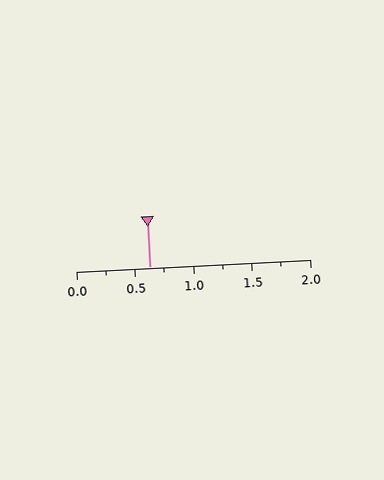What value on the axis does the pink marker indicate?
The marker indicates approximately 0.62.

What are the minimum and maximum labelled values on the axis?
The axis runs from 0.0 to 2.0.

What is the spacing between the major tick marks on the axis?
The major ticks are spaced 0.5 apart.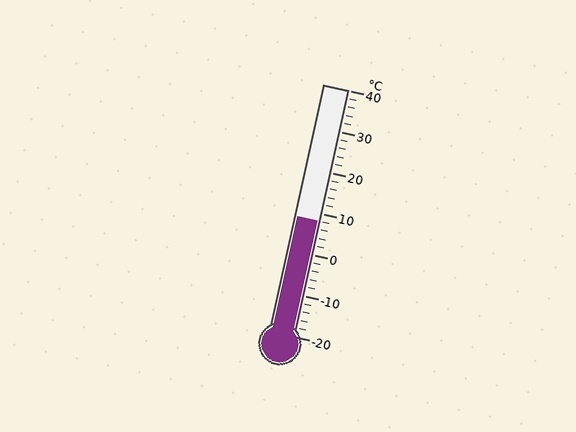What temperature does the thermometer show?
The thermometer shows approximately 8°C.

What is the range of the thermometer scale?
The thermometer scale ranges from -20°C to 40°C.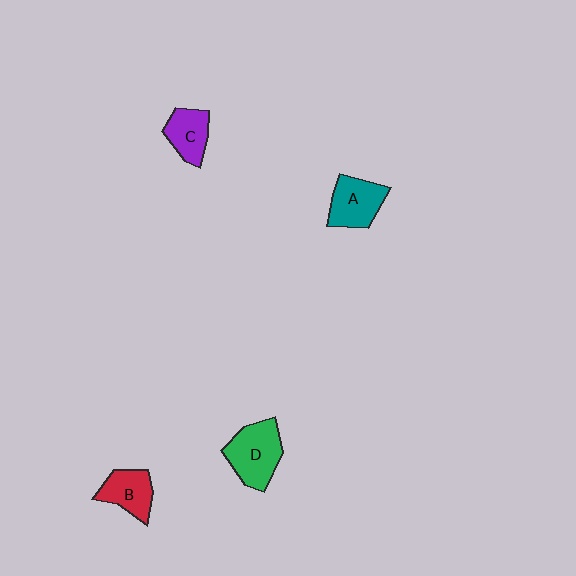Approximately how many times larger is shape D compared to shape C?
Approximately 1.5 times.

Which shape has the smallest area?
Shape C (purple).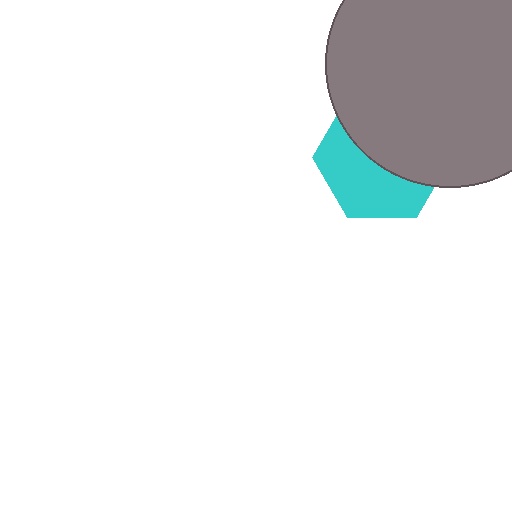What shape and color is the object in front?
The object in front is a gray circle.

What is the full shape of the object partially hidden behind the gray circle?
The partially hidden object is a cyan hexagon.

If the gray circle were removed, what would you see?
You would see the complete cyan hexagon.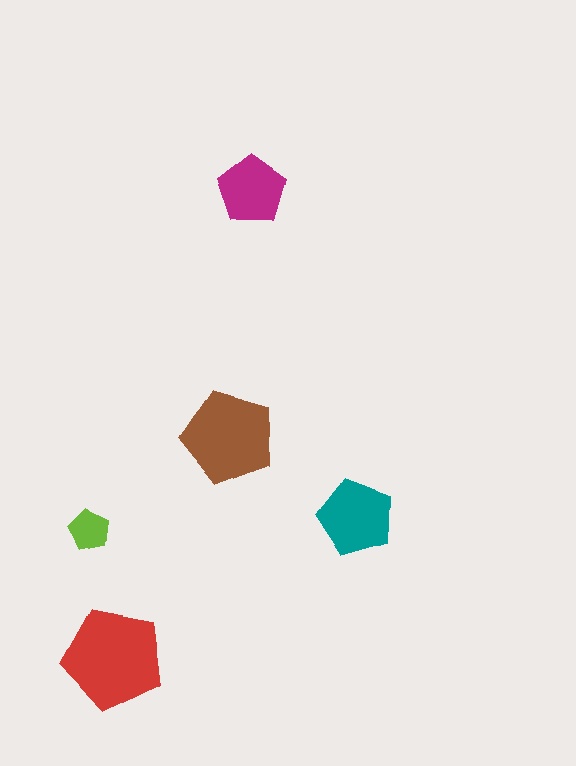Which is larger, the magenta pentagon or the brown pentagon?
The brown one.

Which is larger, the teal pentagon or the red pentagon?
The red one.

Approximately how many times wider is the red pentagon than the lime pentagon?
About 2.5 times wider.